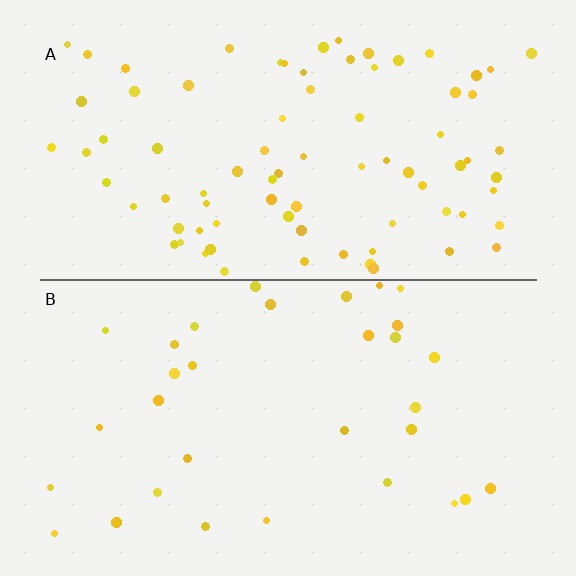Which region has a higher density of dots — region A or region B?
A (the top).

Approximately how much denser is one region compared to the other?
Approximately 2.6× — region A over region B.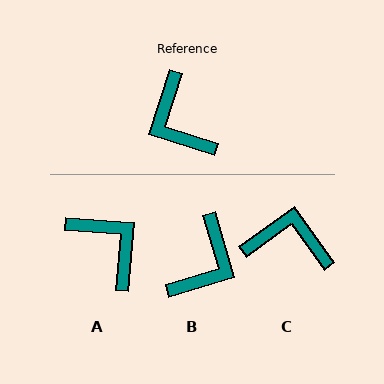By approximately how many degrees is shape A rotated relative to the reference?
Approximately 167 degrees clockwise.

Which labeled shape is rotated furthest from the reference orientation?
A, about 167 degrees away.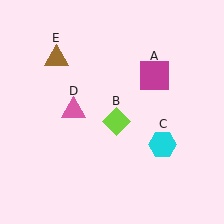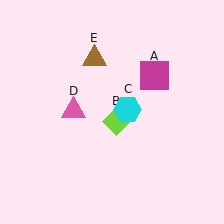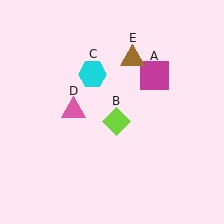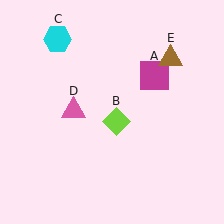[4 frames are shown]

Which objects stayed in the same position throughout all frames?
Magenta square (object A) and lime diamond (object B) and pink triangle (object D) remained stationary.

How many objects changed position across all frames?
2 objects changed position: cyan hexagon (object C), brown triangle (object E).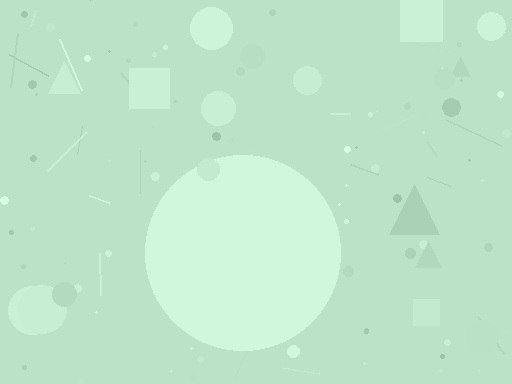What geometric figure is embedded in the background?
A circle is embedded in the background.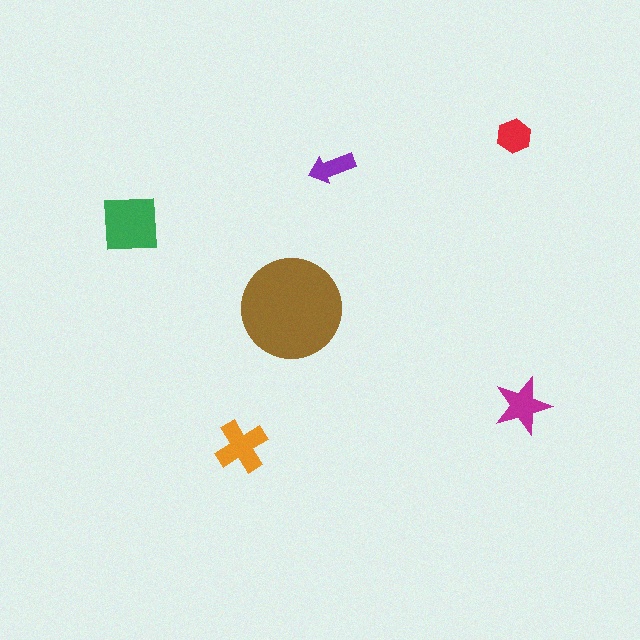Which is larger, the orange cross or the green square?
The green square.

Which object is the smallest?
The purple arrow.